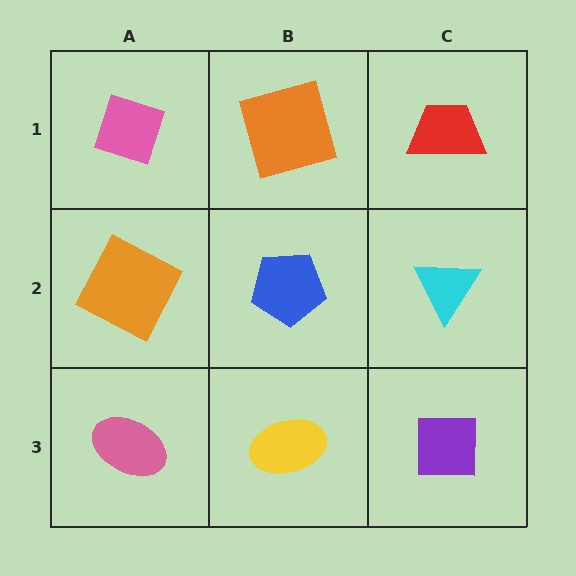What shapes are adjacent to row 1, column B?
A blue pentagon (row 2, column B), a pink diamond (row 1, column A), a red trapezoid (row 1, column C).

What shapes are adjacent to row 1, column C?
A cyan triangle (row 2, column C), an orange square (row 1, column B).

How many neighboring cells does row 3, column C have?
2.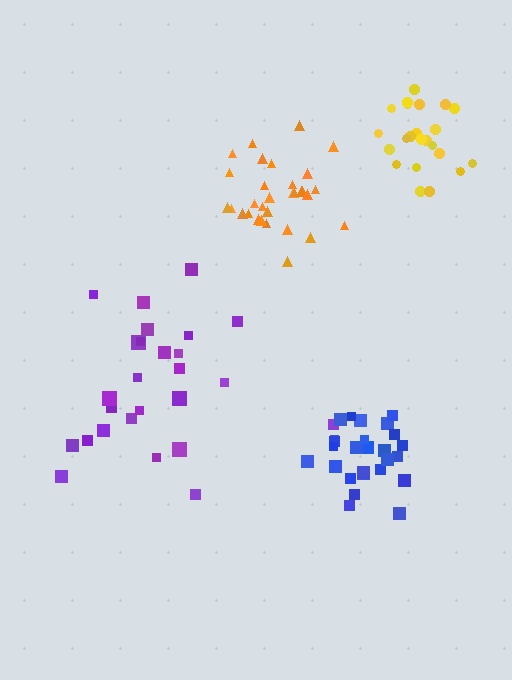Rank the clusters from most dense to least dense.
orange, blue, yellow, purple.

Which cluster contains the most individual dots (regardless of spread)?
Orange (31).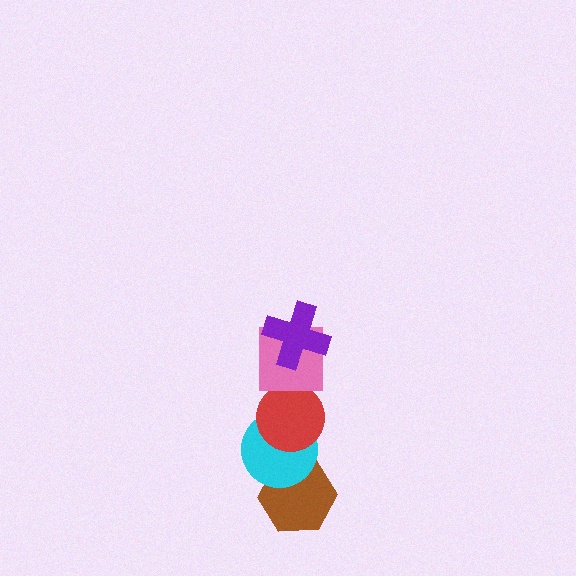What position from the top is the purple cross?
The purple cross is 1st from the top.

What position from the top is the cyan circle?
The cyan circle is 4th from the top.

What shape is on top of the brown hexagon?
The cyan circle is on top of the brown hexagon.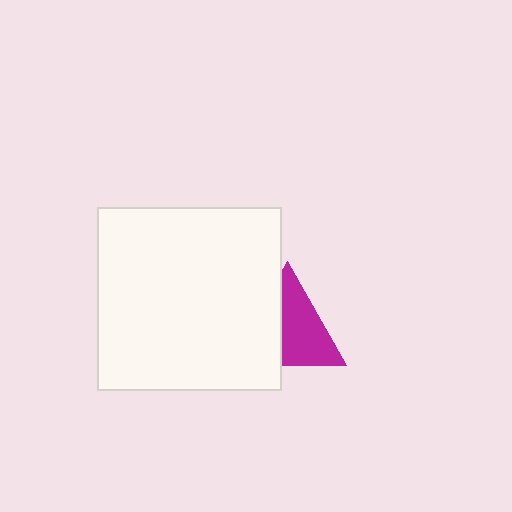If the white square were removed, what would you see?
You would see the complete magenta triangle.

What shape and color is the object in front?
The object in front is a white square.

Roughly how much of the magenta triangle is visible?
About half of it is visible (roughly 59%).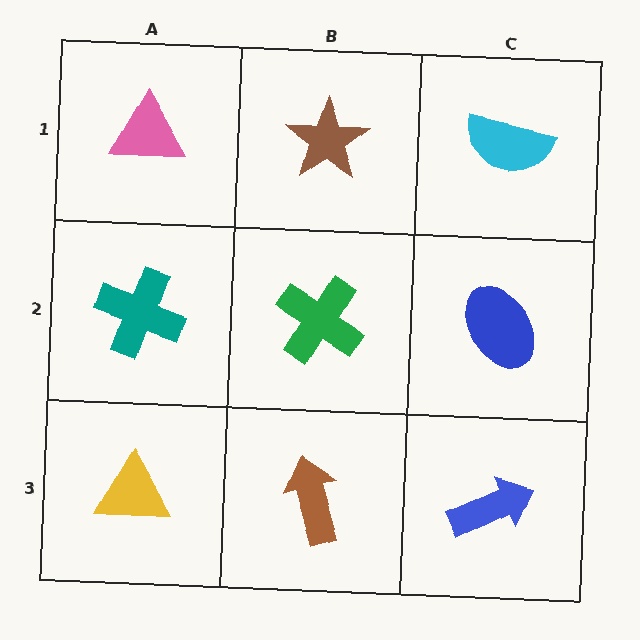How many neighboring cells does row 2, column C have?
3.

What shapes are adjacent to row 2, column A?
A pink triangle (row 1, column A), a yellow triangle (row 3, column A), a green cross (row 2, column B).